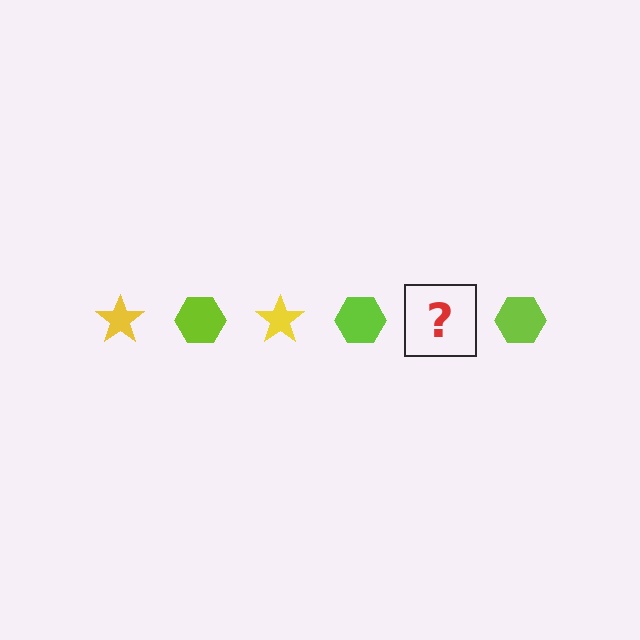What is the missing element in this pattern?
The missing element is a yellow star.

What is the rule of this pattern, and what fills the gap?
The rule is that the pattern alternates between yellow star and lime hexagon. The gap should be filled with a yellow star.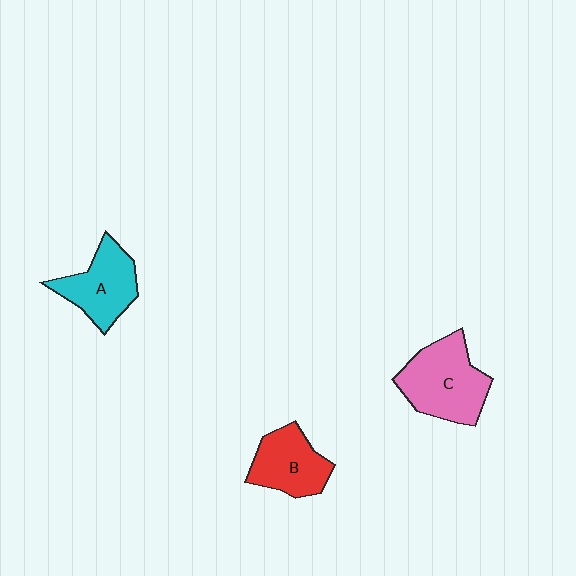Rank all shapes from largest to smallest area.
From largest to smallest: C (pink), A (cyan), B (red).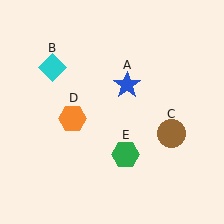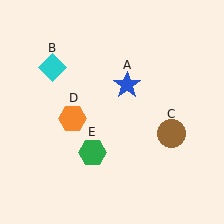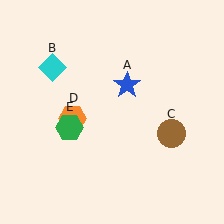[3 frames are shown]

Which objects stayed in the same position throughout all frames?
Blue star (object A) and cyan diamond (object B) and brown circle (object C) and orange hexagon (object D) remained stationary.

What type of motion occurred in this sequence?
The green hexagon (object E) rotated clockwise around the center of the scene.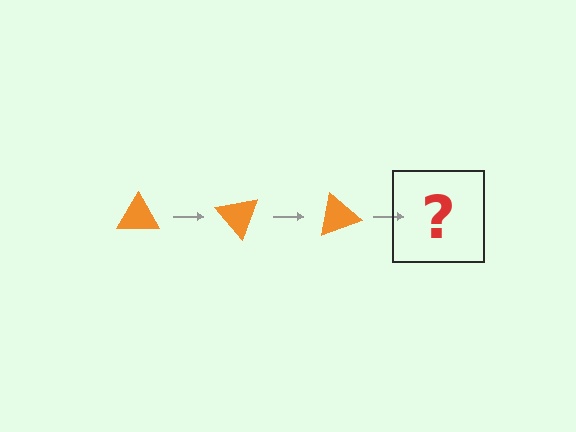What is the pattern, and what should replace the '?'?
The pattern is that the triangle rotates 50 degrees each step. The '?' should be an orange triangle rotated 150 degrees.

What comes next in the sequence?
The next element should be an orange triangle rotated 150 degrees.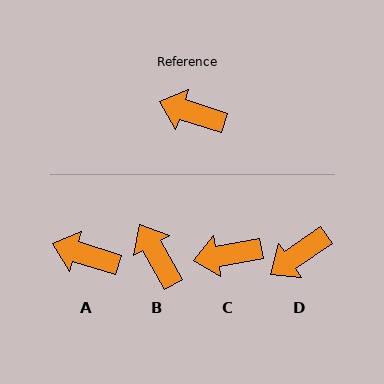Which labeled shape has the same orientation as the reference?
A.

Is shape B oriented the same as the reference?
No, it is off by about 43 degrees.